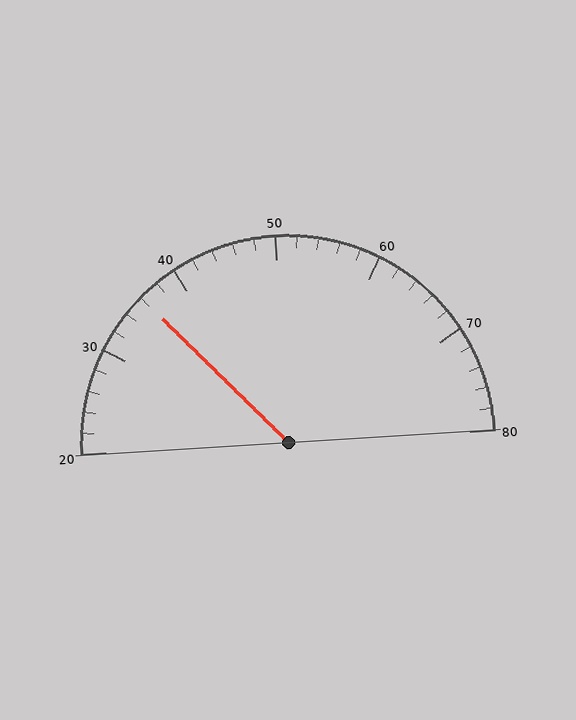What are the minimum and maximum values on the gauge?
The gauge ranges from 20 to 80.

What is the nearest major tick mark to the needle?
The nearest major tick mark is 40.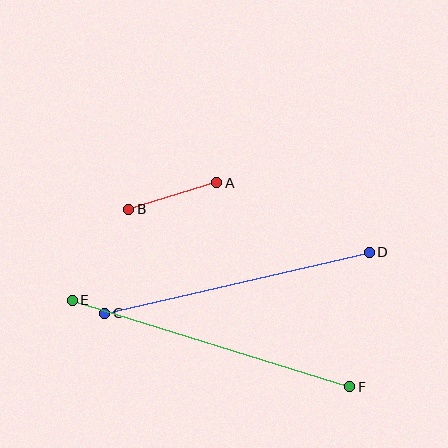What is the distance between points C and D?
The distance is approximately 272 pixels.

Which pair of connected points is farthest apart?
Points E and F are farthest apart.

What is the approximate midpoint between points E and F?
The midpoint is at approximately (211, 343) pixels.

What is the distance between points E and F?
The distance is approximately 291 pixels.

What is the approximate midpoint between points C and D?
The midpoint is at approximately (237, 283) pixels.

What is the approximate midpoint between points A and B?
The midpoint is at approximately (173, 196) pixels.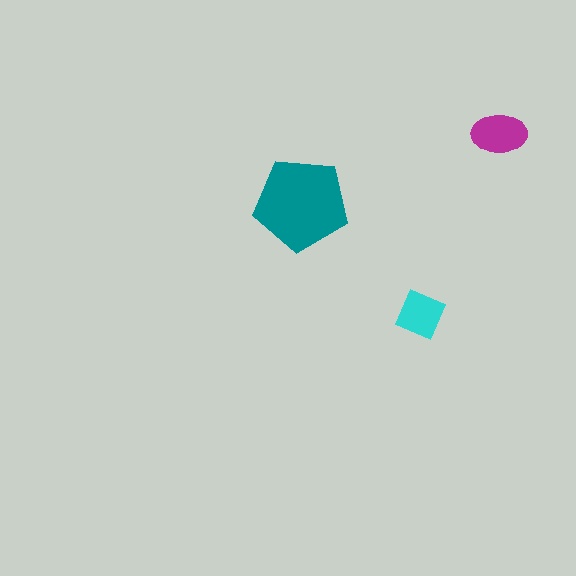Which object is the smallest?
The cyan square.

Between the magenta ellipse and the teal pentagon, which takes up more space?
The teal pentagon.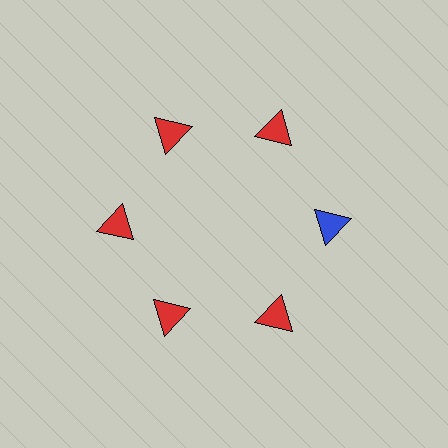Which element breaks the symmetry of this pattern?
The blue triangle at roughly the 3 o'clock position breaks the symmetry. All other shapes are red triangles.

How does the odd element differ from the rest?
It has a different color: blue instead of red.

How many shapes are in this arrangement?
There are 6 shapes arranged in a ring pattern.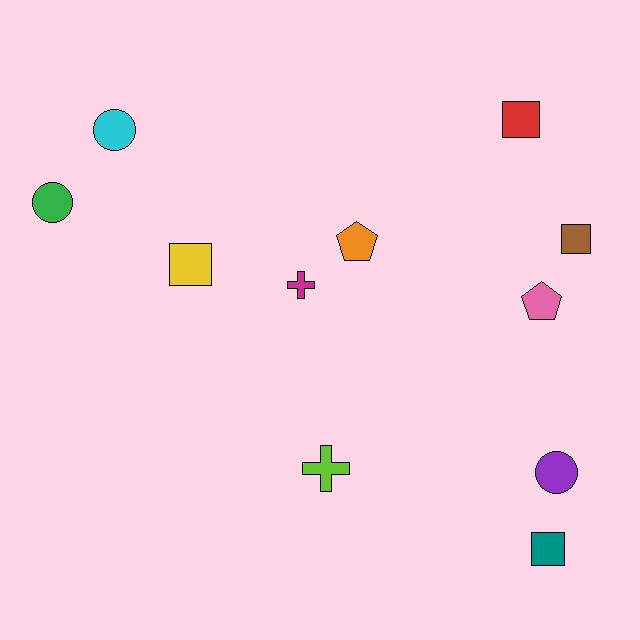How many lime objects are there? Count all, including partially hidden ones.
There is 1 lime object.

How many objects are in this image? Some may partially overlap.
There are 11 objects.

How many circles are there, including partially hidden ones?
There are 3 circles.